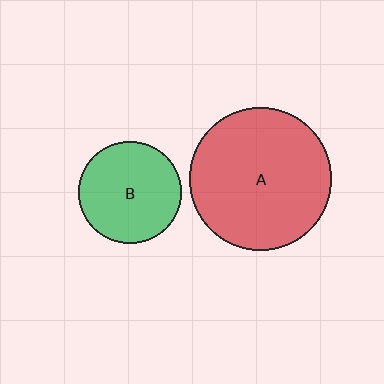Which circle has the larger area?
Circle A (red).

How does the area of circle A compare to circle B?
Approximately 1.9 times.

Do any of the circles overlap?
No, none of the circles overlap.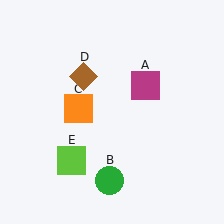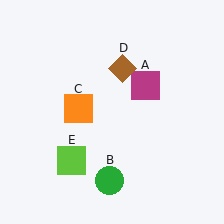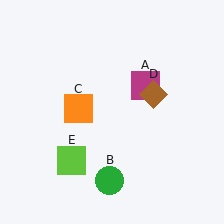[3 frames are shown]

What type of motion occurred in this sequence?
The brown diamond (object D) rotated clockwise around the center of the scene.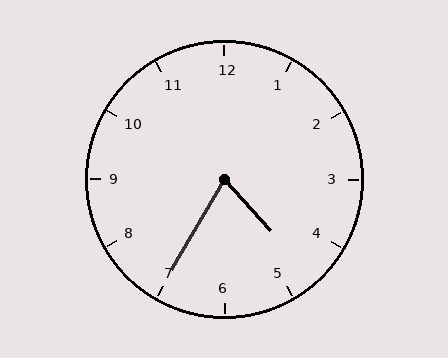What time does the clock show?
4:35.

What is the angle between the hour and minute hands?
Approximately 72 degrees.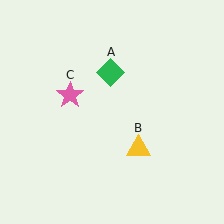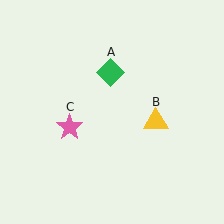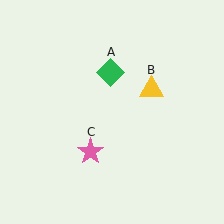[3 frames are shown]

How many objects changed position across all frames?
2 objects changed position: yellow triangle (object B), pink star (object C).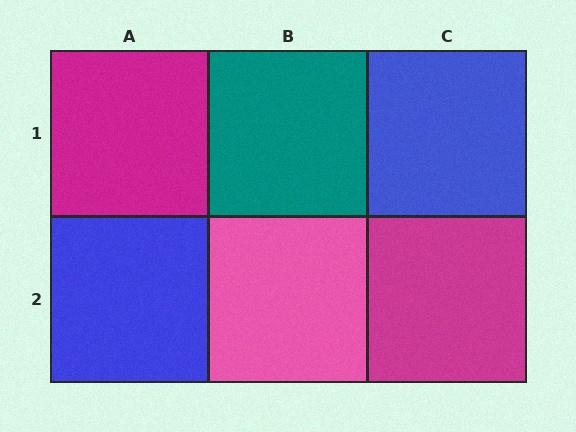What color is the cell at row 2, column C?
Magenta.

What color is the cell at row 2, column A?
Blue.